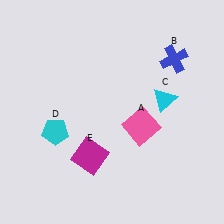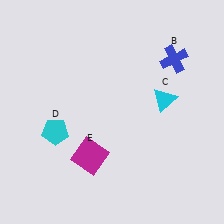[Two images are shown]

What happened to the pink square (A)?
The pink square (A) was removed in Image 2. It was in the bottom-right area of Image 1.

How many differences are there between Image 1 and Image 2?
There is 1 difference between the two images.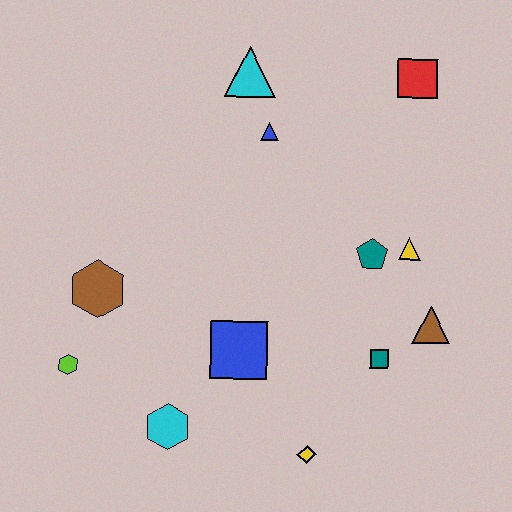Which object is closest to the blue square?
The cyan hexagon is closest to the blue square.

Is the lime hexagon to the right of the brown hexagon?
No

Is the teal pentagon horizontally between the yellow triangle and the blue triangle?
Yes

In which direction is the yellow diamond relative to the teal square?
The yellow diamond is below the teal square.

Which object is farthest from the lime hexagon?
The red square is farthest from the lime hexagon.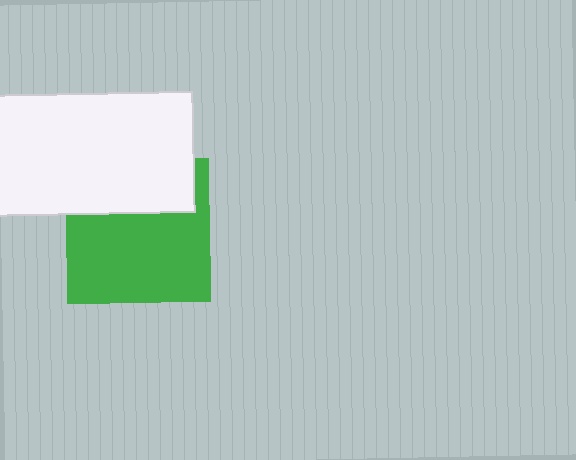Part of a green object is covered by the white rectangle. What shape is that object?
It is a square.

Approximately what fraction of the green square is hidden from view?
Roughly 35% of the green square is hidden behind the white rectangle.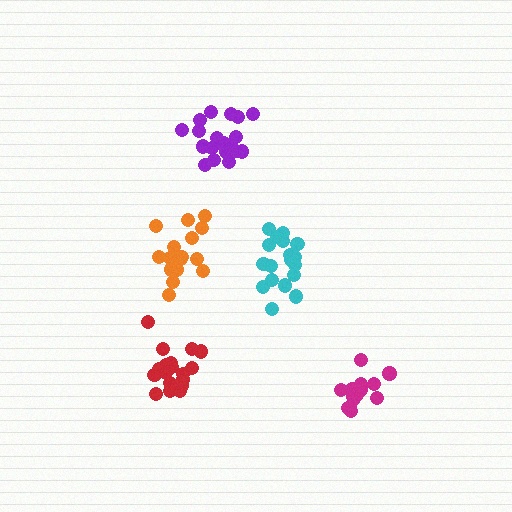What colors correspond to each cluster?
The clusters are colored: purple, cyan, red, orange, magenta.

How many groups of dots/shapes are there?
There are 5 groups.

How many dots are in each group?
Group 1: 21 dots, Group 2: 18 dots, Group 3: 20 dots, Group 4: 16 dots, Group 5: 15 dots (90 total).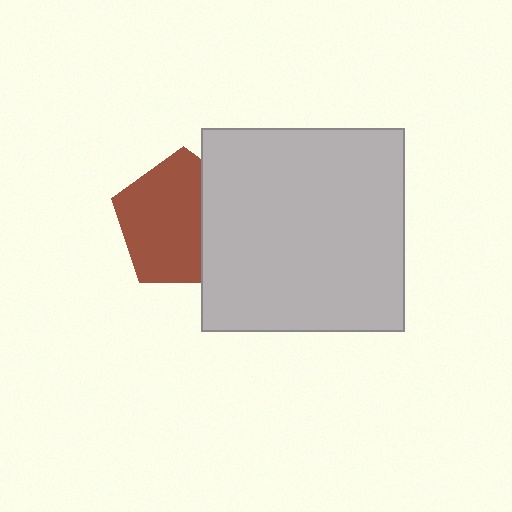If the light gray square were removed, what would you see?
You would see the complete brown pentagon.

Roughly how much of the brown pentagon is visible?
Most of it is visible (roughly 68%).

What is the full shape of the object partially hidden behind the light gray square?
The partially hidden object is a brown pentagon.